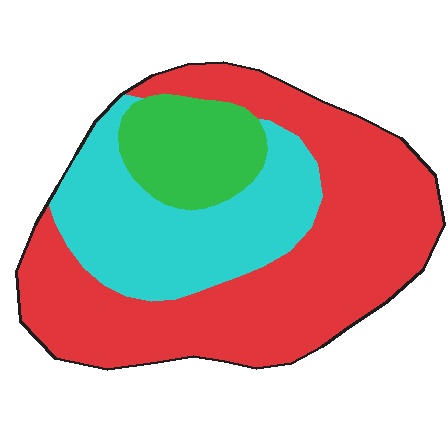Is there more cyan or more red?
Red.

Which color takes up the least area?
Green, at roughly 15%.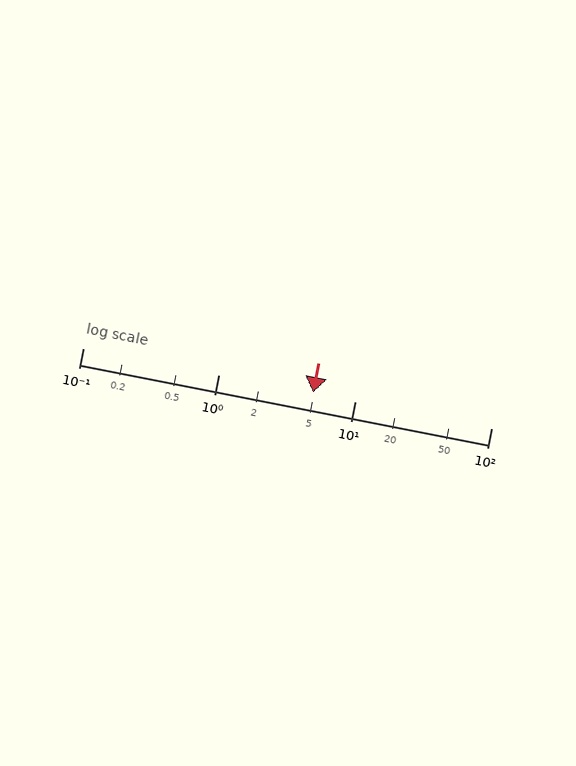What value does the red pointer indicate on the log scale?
The pointer indicates approximately 4.9.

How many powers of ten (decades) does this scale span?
The scale spans 3 decades, from 0.1 to 100.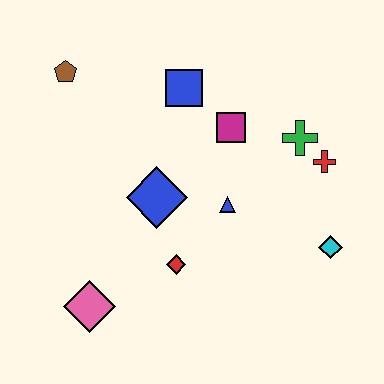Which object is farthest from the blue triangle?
The brown pentagon is farthest from the blue triangle.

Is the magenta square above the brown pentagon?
No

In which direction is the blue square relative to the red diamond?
The blue square is above the red diamond.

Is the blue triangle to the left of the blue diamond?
No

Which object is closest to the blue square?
The magenta square is closest to the blue square.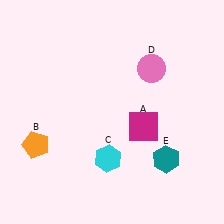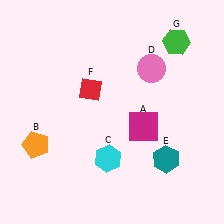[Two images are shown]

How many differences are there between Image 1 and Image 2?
There are 2 differences between the two images.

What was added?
A red diamond (F), a green hexagon (G) were added in Image 2.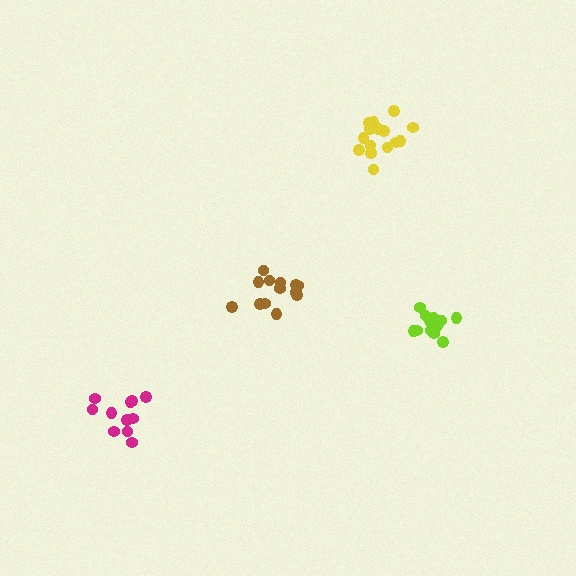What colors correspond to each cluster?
The clusters are colored: yellow, brown, magenta, lime.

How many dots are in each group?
Group 1: 15 dots, Group 2: 13 dots, Group 3: 11 dots, Group 4: 13 dots (52 total).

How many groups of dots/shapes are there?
There are 4 groups.